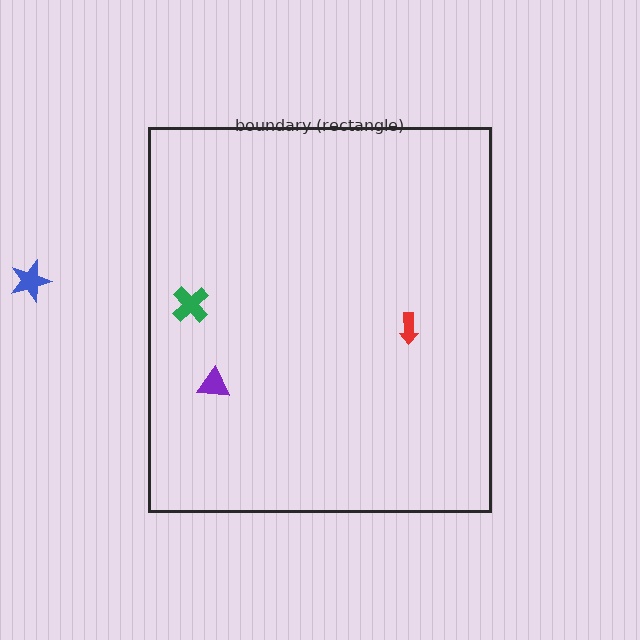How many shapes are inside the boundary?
3 inside, 1 outside.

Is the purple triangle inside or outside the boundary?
Inside.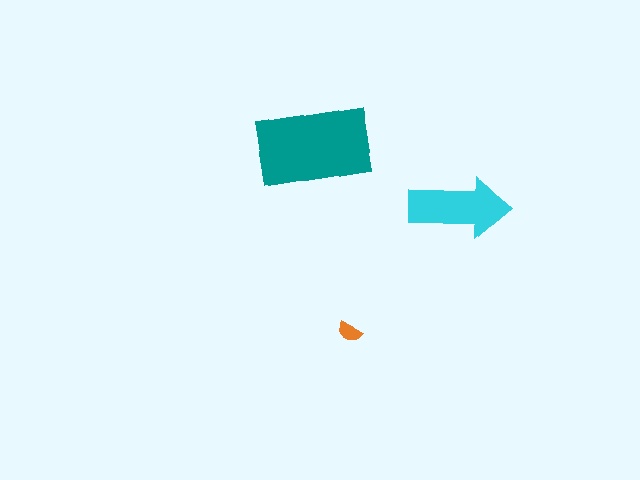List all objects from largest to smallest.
The teal rectangle, the cyan arrow, the orange semicircle.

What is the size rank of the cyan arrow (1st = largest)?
2nd.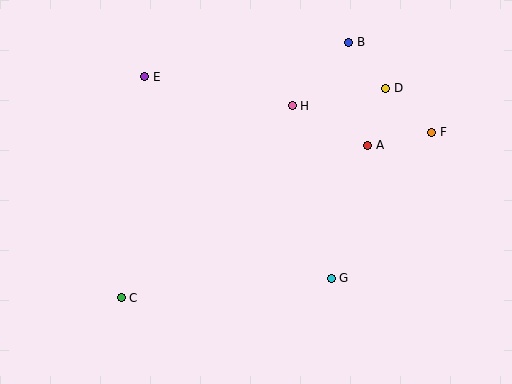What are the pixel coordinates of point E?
Point E is at (145, 77).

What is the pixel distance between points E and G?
The distance between E and G is 275 pixels.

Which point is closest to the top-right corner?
Point D is closest to the top-right corner.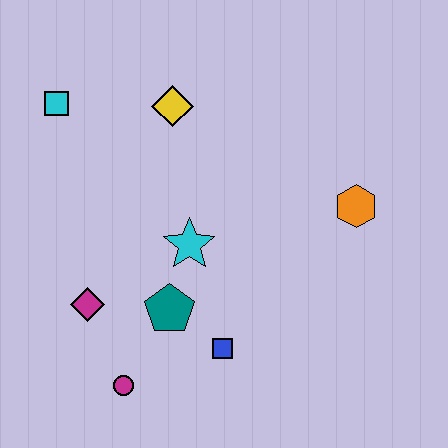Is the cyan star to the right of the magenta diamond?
Yes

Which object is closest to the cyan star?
The teal pentagon is closest to the cyan star.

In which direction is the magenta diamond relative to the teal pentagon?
The magenta diamond is to the left of the teal pentagon.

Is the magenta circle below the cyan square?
Yes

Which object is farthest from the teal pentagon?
The cyan square is farthest from the teal pentagon.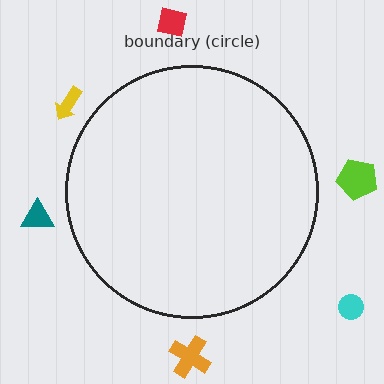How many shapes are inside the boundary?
0 inside, 6 outside.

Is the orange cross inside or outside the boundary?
Outside.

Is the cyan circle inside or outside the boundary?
Outside.